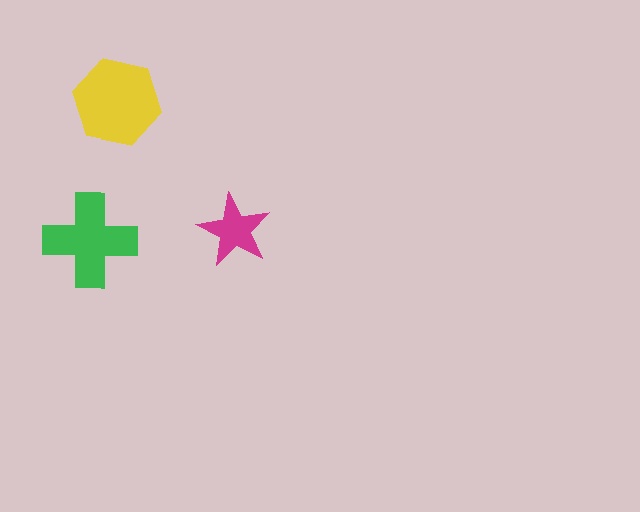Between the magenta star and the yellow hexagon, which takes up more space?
The yellow hexagon.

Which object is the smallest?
The magenta star.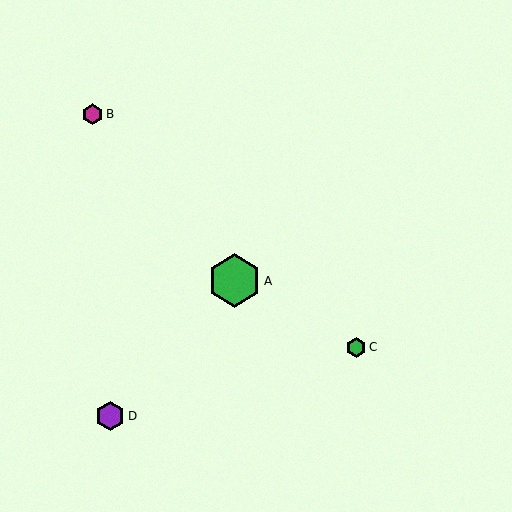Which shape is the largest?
The green hexagon (labeled A) is the largest.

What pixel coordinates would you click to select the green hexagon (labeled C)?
Click at (356, 347) to select the green hexagon C.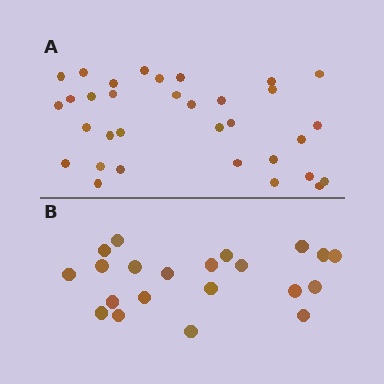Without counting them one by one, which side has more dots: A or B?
Region A (the top region) has more dots.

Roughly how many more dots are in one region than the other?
Region A has roughly 12 or so more dots than region B.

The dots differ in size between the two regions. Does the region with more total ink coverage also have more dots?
No. Region B has more total ink coverage because its dots are larger, but region A actually contains more individual dots. Total area can be misleading — the number of items is what matters here.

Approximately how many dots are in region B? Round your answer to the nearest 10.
About 20 dots. (The exact count is 21, which rounds to 20.)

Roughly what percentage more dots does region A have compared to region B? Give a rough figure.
About 55% more.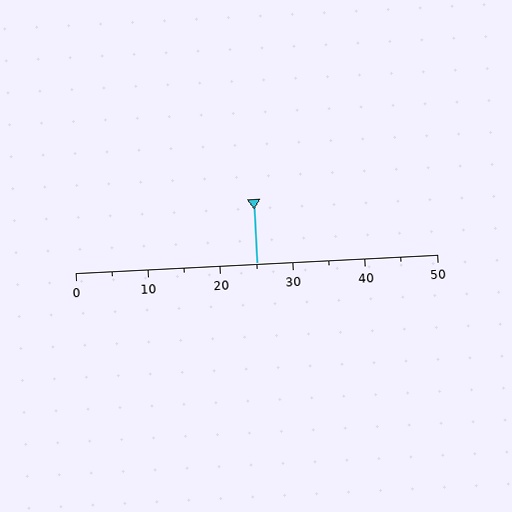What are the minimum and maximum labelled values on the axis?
The axis runs from 0 to 50.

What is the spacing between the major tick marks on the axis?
The major ticks are spaced 10 apart.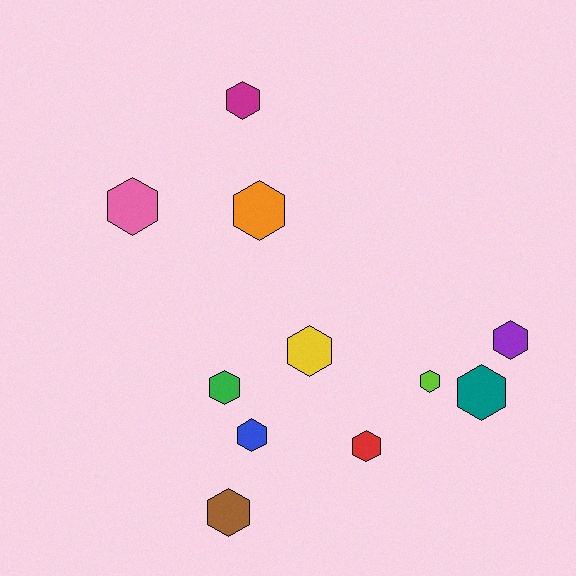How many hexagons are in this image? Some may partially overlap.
There are 11 hexagons.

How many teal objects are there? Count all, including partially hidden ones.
There is 1 teal object.